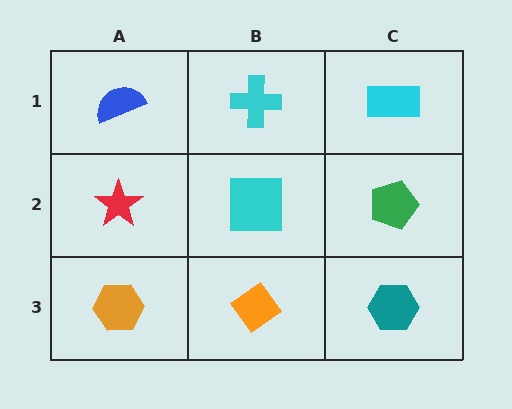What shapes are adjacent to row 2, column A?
A blue semicircle (row 1, column A), an orange hexagon (row 3, column A), a cyan square (row 2, column B).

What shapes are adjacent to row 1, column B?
A cyan square (row 2, column B), a blue semicircle (row 1, column A), a cyan rectangle (row 1, column C).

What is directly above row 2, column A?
A blue semicircle.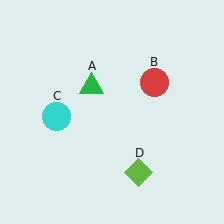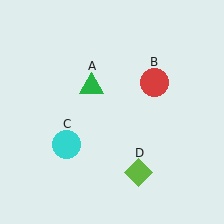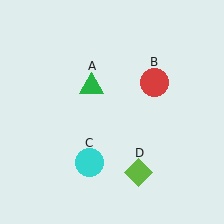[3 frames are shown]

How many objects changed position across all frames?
1 object changed position: cyan circle (object C).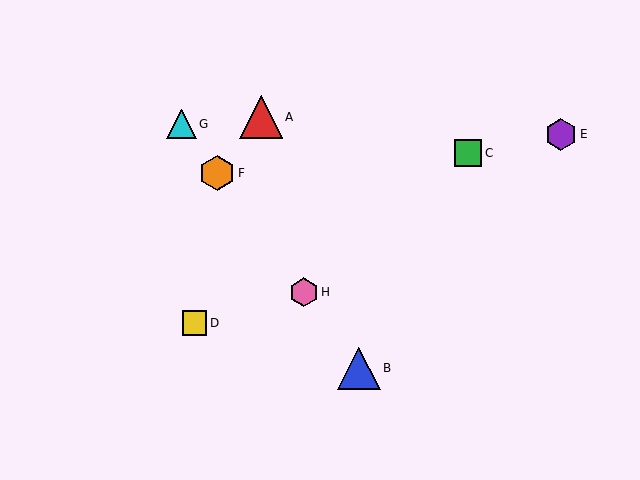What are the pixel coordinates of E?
Object E is at (561, 134).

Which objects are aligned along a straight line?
Objects B, F, G, H are aligned along a straight line.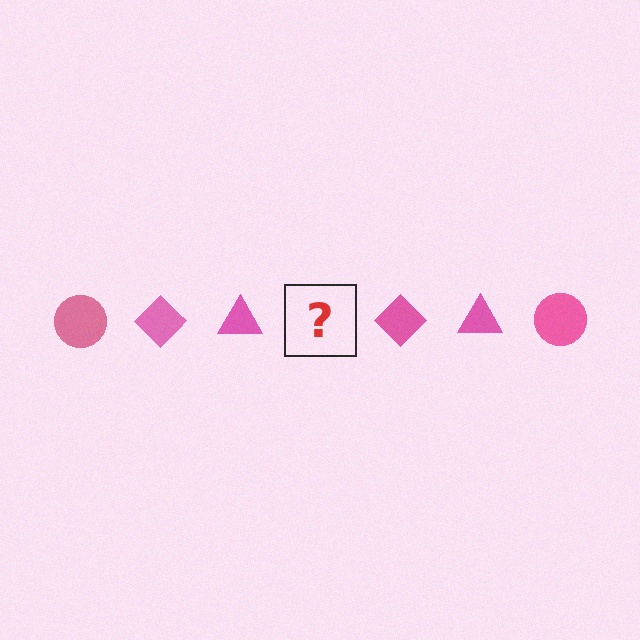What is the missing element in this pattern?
The missing element is a pink circle.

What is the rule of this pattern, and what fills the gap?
The rule is that the pattern cycles through circle, diamond, triangle shapes in pink. The gap should be filled with a pink circle.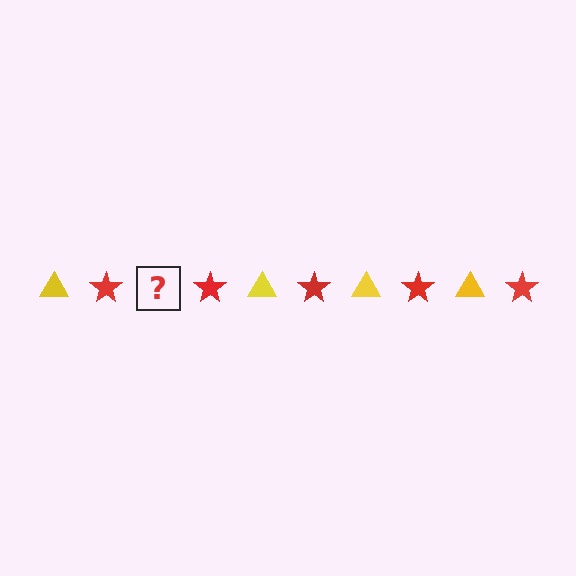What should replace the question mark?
The question mark should be replaced with a yellow triangle.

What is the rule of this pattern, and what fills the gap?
The rule is that the pattern alternates between yellow triangle and red star. The gap should be filled with a yellow triangle.